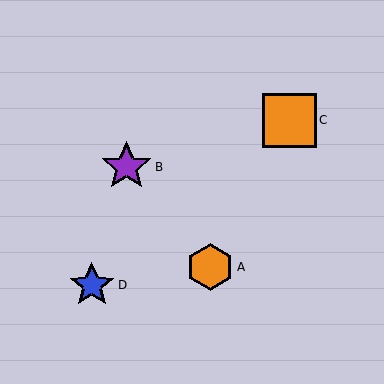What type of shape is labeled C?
Shape C is an orange square.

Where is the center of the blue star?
The center of the blue star is at (92, 285).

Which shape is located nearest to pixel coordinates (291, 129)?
The orange square (labeled C) at (289, 120) is nearest to that location.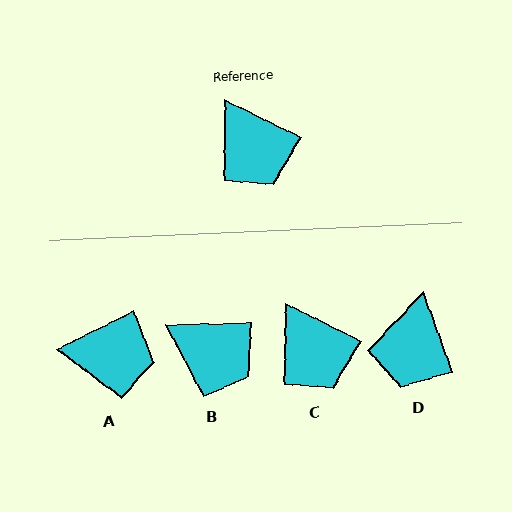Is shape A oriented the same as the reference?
No, it is off by about 53 degrees.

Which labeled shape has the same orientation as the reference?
C.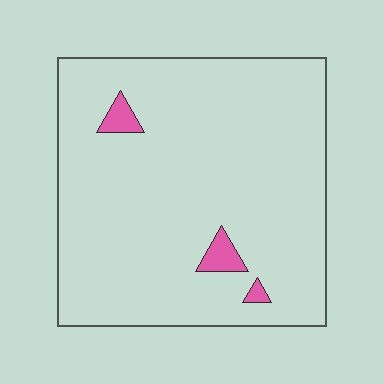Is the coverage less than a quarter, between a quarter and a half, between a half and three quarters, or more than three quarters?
Less than a quarter.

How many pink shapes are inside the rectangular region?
3.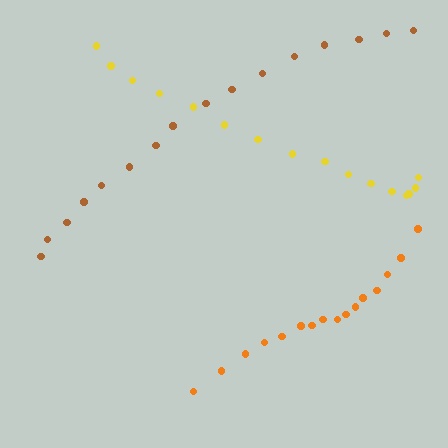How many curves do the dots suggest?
There are 3 distinct paths.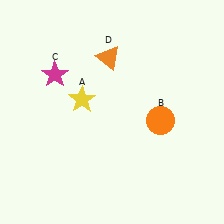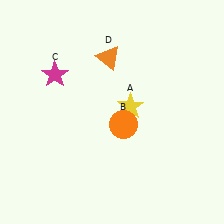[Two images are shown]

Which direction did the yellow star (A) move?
The yellow star (A) moved right.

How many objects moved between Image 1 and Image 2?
2 objects moved between the two images.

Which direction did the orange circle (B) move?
The orange circle (B) moved left.